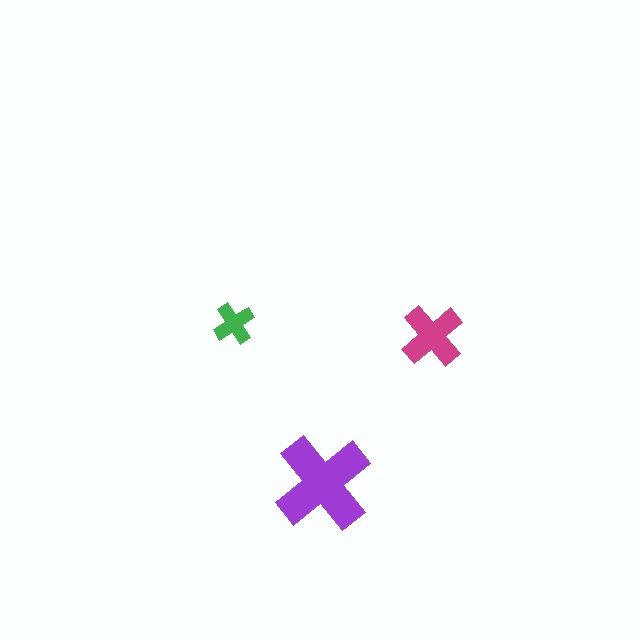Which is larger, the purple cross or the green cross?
The purple one.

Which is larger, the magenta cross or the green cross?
The magenta one.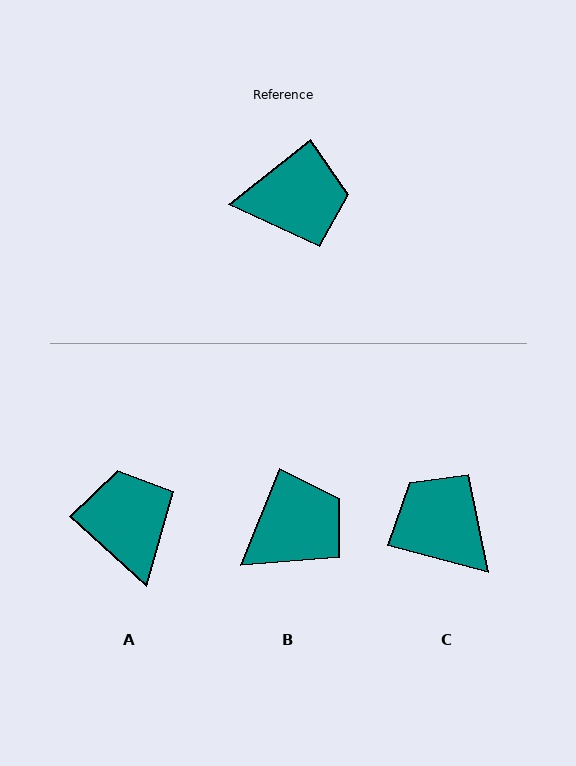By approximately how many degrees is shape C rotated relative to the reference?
Approximately 126 degrees counter-clockwise.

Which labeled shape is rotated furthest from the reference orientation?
C, about 126 degrees away.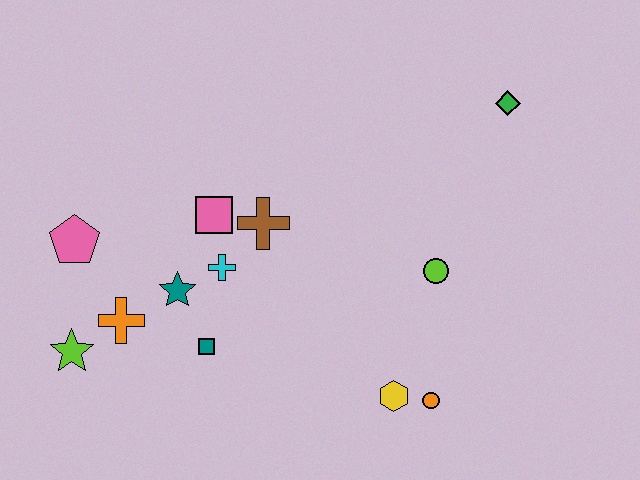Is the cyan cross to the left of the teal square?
No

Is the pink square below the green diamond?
Yes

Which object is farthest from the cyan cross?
The green diamond is farthest from the cyan cross.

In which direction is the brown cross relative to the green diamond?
The brown cross is to the left of the green diamond.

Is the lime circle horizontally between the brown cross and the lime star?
No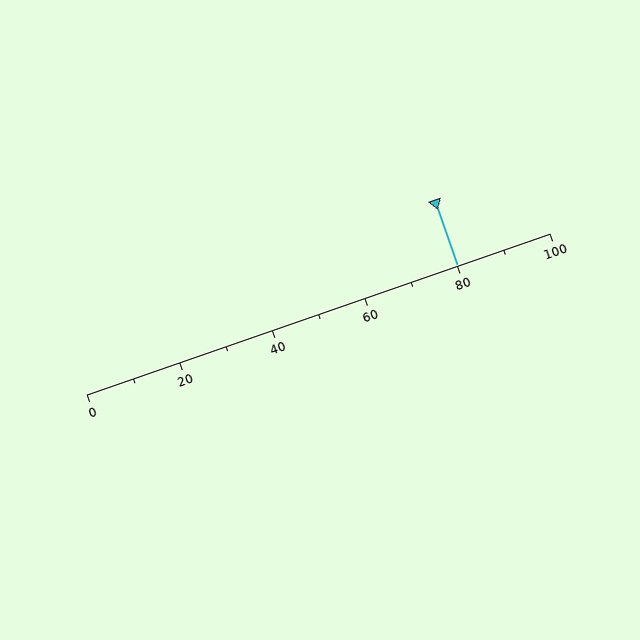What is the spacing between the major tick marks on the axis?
The major ticks are spaced 20 apart.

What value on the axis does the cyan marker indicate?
The marker indicates approximately 80.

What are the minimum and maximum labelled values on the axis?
The axis runs from 0 to 100.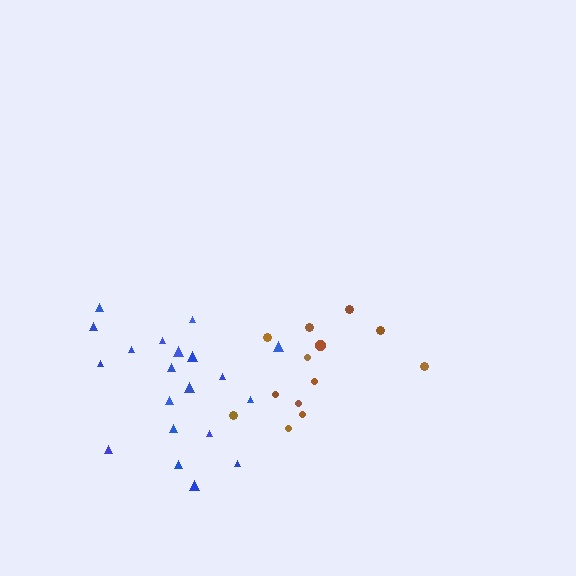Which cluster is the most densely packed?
Brown.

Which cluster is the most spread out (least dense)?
Blue.